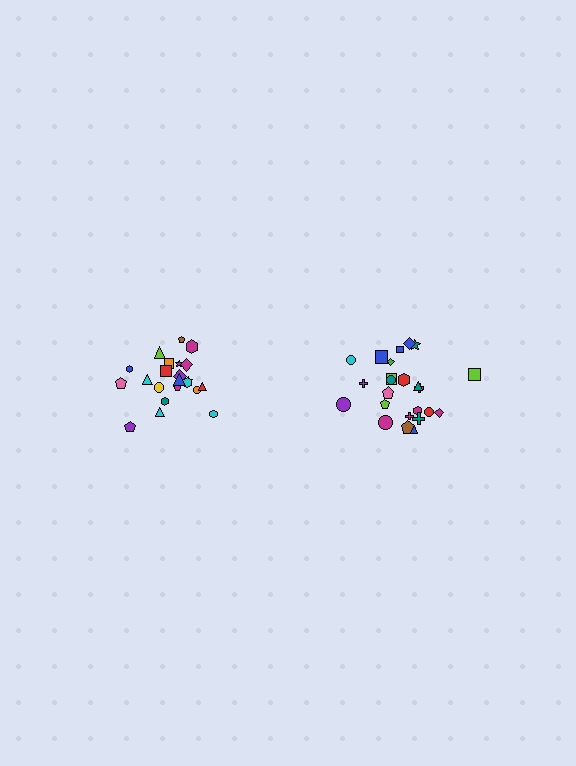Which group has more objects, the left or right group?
The right group.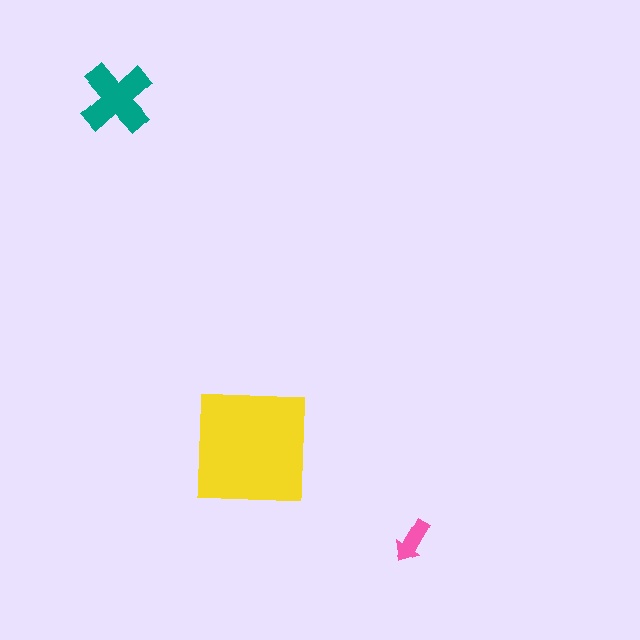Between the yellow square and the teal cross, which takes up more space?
The yellow square.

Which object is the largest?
The yellow square.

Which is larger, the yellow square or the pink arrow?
The yellow square.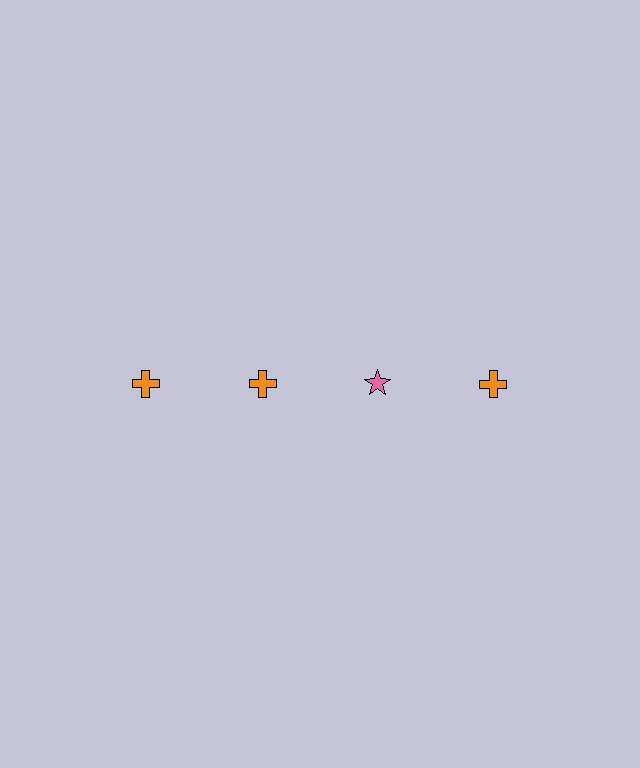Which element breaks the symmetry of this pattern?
The pink star in the top row, center column breaks the symmetry. All other shapes are orange crosses.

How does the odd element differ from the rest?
It differs in both color (pink instead of orange) and shape (star instead of cross).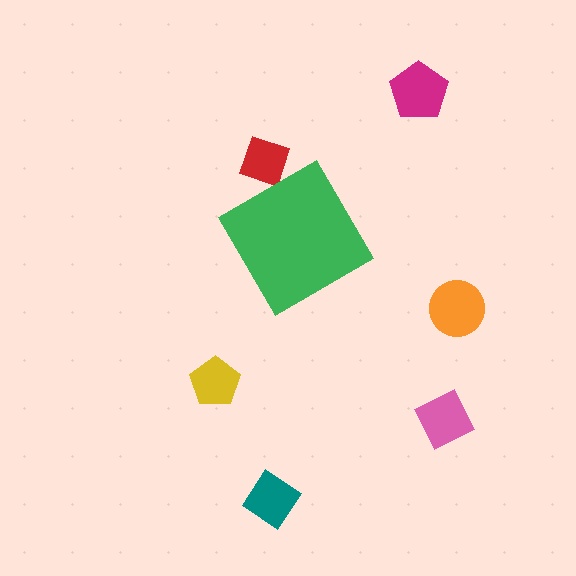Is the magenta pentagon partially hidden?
No, the magenta pentagon is fully visible.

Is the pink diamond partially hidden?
No, the pink diamond is fully visible.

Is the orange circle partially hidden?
No, the orange circle is fully visible.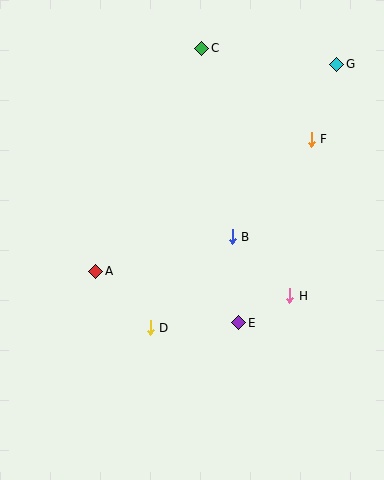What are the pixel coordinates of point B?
Point B is at (232, 237).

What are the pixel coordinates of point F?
Point F is at (311, 139).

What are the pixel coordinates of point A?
Point A is at (96, 271).